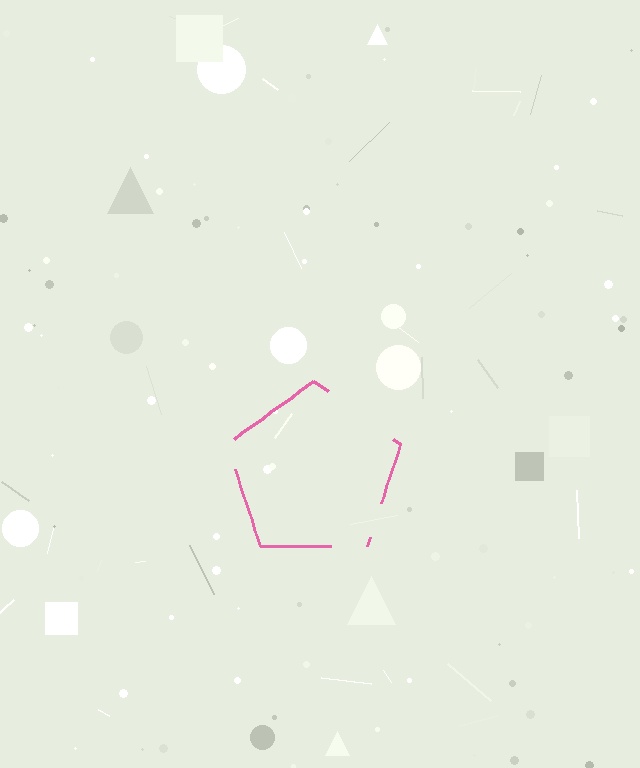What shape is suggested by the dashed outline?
The dashed outline suggests a pentagon.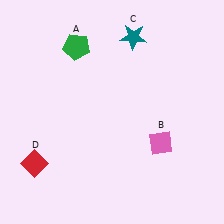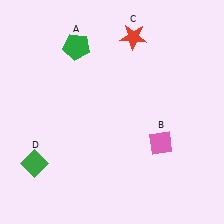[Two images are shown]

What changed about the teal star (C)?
In Image 1, C is teal. In Image 2, it changed to red.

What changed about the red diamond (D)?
In Image 1, D is red. In Image 2, it changed to green.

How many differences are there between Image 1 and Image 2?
There are 2 differences between the two images.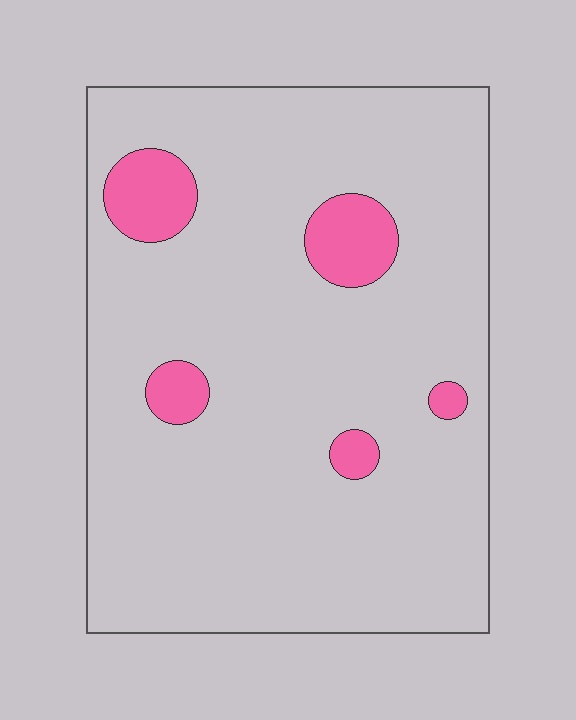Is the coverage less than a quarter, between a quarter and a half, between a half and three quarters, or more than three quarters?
Less than a quarter.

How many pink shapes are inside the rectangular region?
5.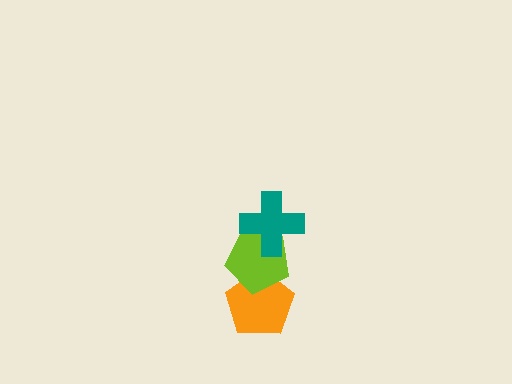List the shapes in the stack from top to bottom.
From top to bottom: the teal cross, the lime pentagon, the orange pentagon.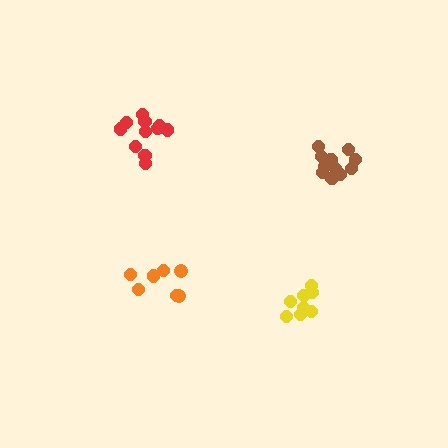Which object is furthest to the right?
The brown cluster is rightmost.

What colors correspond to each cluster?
The clusters are colored: brown, orange, red, yellow.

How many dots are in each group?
Group 1: 11 dots, Group 2: 7 dots, Group 3: 12 dots, Group 4: 8 dots (38 total).